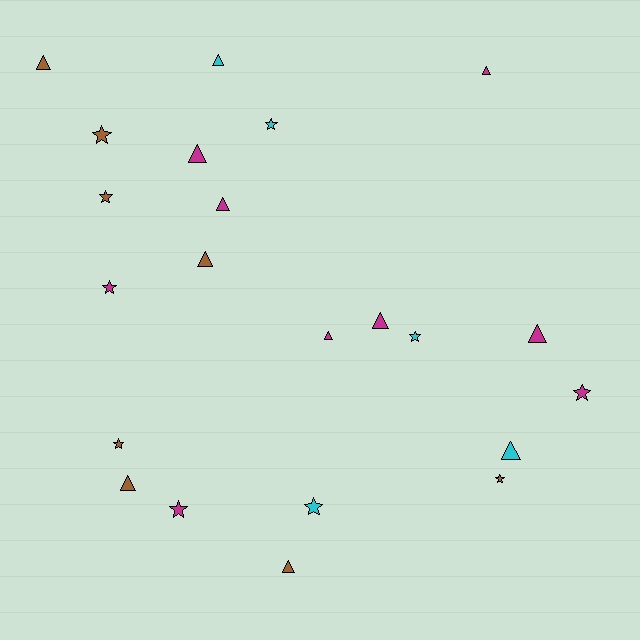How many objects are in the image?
There are 22 objects.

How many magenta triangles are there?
There are 6 magenta triangles.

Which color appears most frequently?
Magenta, with 9 objects.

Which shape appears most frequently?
Triangle, with 12 objects.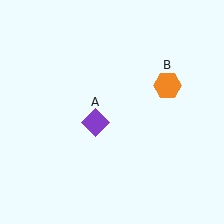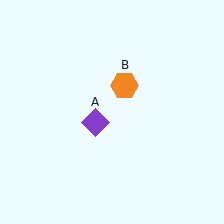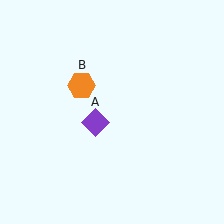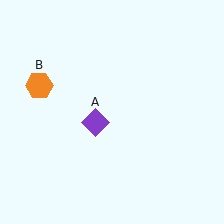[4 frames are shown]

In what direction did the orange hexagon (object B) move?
The orange hexagon (object B) moved left.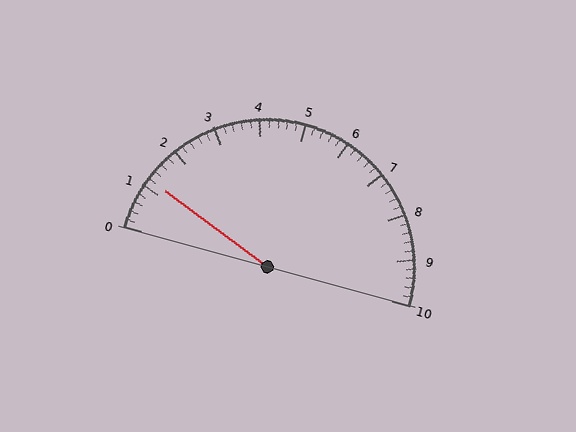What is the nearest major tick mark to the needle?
The nearest major tick mark is 1.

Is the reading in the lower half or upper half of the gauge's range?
The reading is in the lower half of the range (0 to 10).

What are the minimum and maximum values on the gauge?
The gauge ranges from 0 to 10.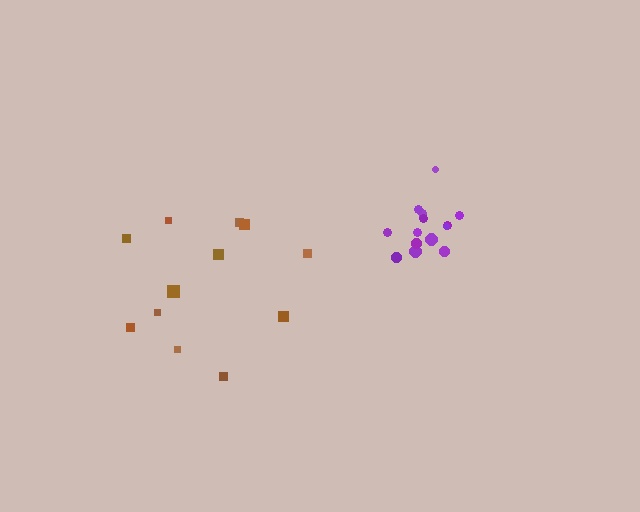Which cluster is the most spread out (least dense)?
Brown.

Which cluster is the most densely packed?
Purple.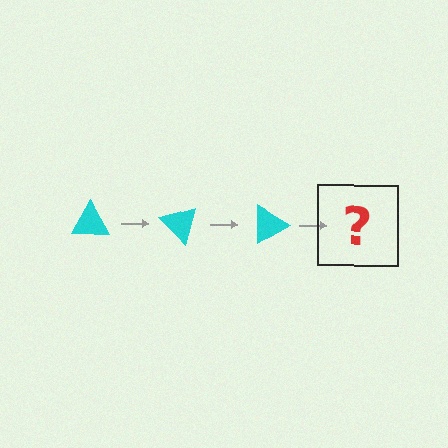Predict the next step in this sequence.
The next step is a cyan triangle rotated 135 degrees.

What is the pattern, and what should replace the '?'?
The pattern is that the triangle rotates 45 degrees each step. The '?' should be a cyan triangle rotated 135 degrees.